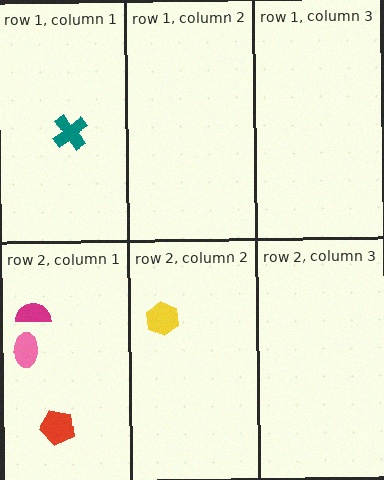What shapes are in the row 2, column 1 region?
The red pentagon, the pink ellipse, the magenta semicircle.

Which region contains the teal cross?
The row 1, column 1 region.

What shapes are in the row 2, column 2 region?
The yellow hexagon.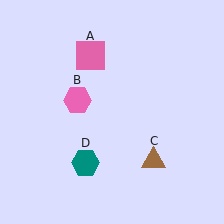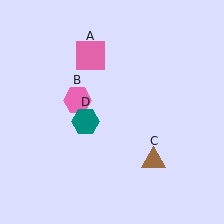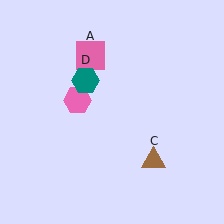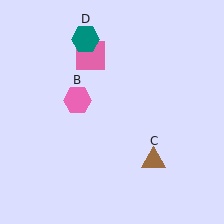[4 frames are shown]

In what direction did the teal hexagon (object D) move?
The teal hexagon (object D) moved up.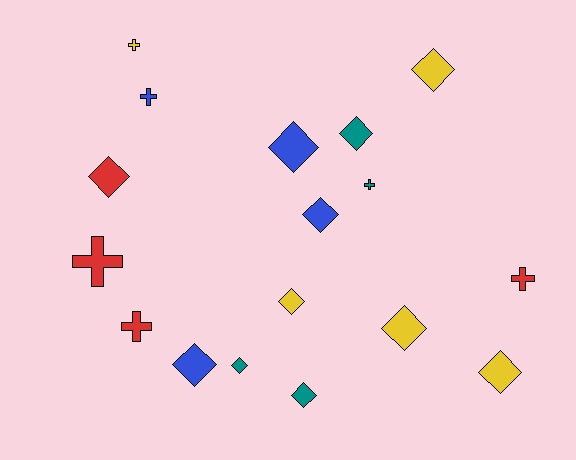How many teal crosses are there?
There is 1 teal cross.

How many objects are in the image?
There are 17 objects.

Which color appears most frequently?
Yellow, with 5 objects.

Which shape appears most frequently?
Diamond, with 11 objects.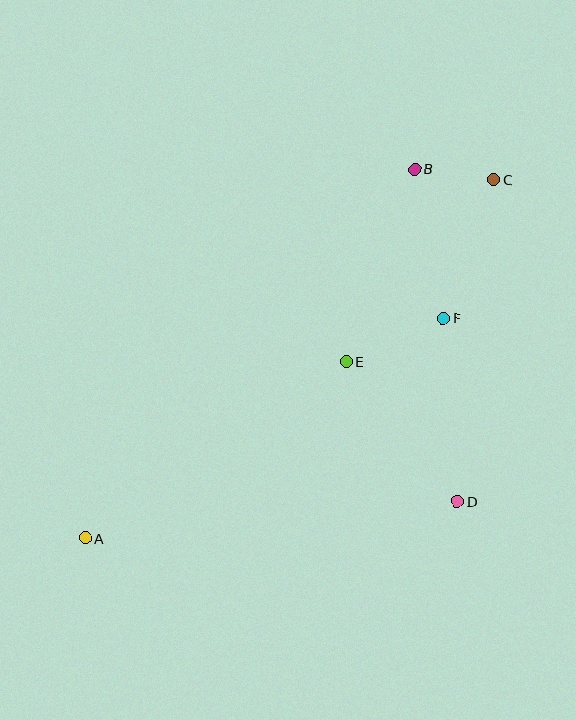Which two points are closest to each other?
Points B and C are closest to each other.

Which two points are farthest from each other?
Points A and C are farthest from each other.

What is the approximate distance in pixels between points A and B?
The distance between A and B is approximately 494 pixels.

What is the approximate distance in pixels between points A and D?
The distance between A and D is approximately 374 pixels.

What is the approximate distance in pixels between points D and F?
The distance between D and F is approximately 184 pixels.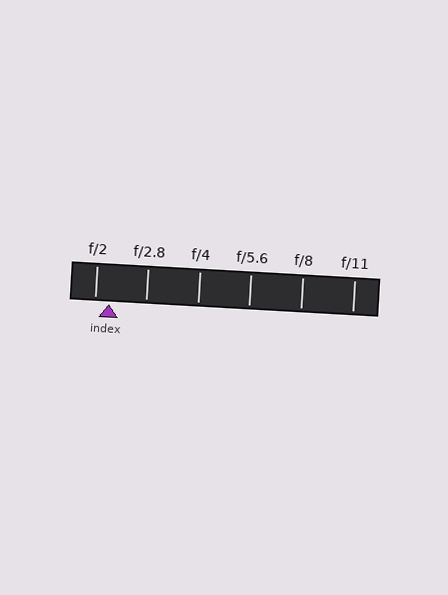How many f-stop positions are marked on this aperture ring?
There are 6 f-stop positions marked.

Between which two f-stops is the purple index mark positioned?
The index mark is between f/2 and f/2.8.